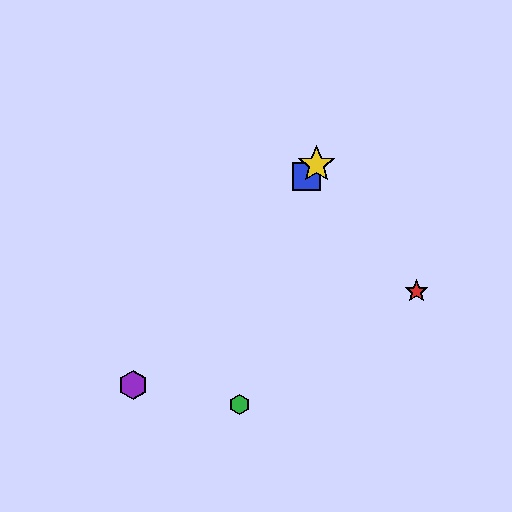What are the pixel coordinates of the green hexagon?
The green hexagon is at (240, 405).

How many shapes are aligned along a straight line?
3 shapes (the blue square, the yellow star, the purple hexagon) are aligned along a straight line.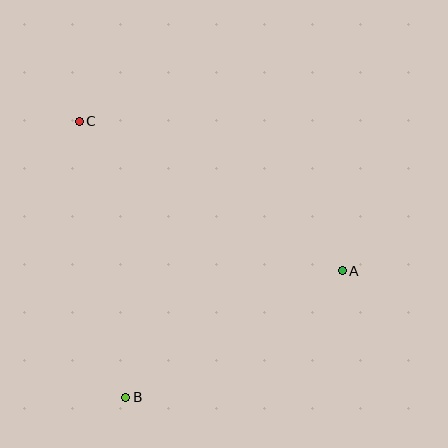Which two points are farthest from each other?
Points A and C are farthest from each other.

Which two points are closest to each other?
Points A and B are closest to each other.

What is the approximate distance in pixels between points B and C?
The distance between B and C is approximately 280 pixels.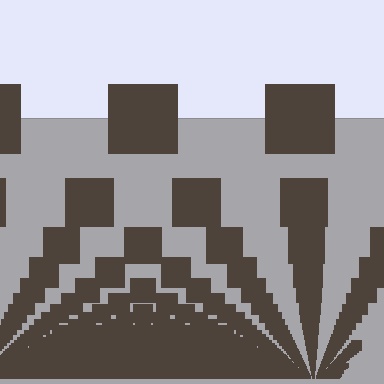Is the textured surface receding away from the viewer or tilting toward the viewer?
The surface appears to tilt toward the viewer. Texture elements get larger and sparser toward the top.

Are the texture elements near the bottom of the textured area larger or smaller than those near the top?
Smaller. The gradient is inverted — elements near the bottom are smaller and denser.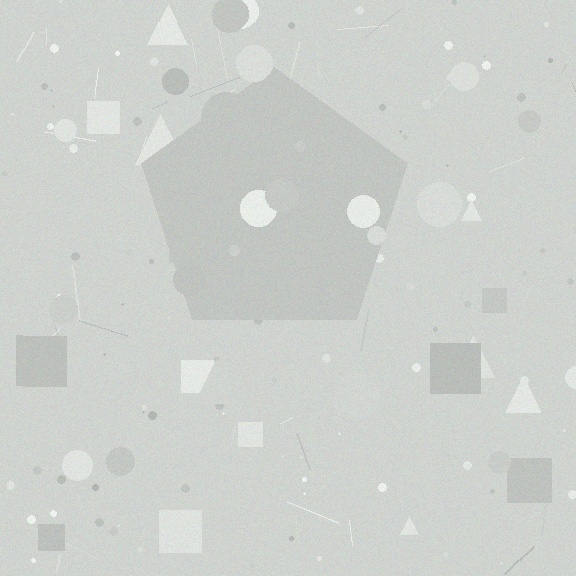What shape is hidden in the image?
A pentagon is hidden in the image.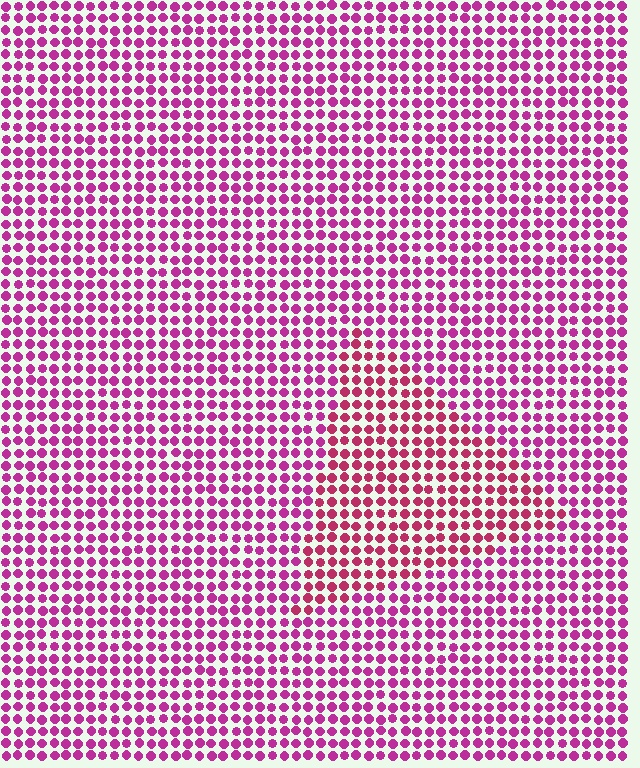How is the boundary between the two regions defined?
The boundary is defined purely by a slight shift in hue (about 23 degrees). Spacing, size, and orientation are identical on both sides.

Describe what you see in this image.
The image is filled with small magenta elements in a uniform arrangement. A triangle-shaped region is visible where the elements are tinted to a slightly different hue, forming a subtle color boundary.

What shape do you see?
I see a triangle.